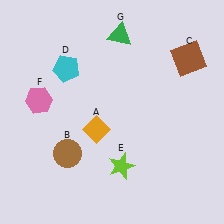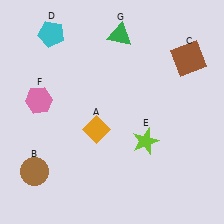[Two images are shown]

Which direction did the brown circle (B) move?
The brown circle (B) moved left.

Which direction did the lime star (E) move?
The lime star (E) moved up.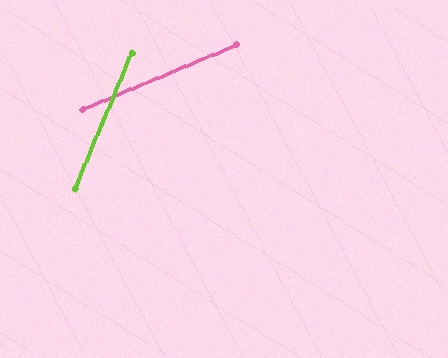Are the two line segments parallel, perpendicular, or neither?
Neither parallel nor perpendicular — they differ by about 44°.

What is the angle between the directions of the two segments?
Approximately 44 degrees.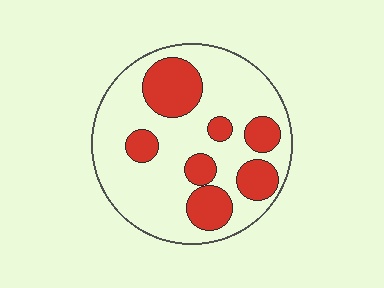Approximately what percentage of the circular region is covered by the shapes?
Approximately 30%.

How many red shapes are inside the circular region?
7.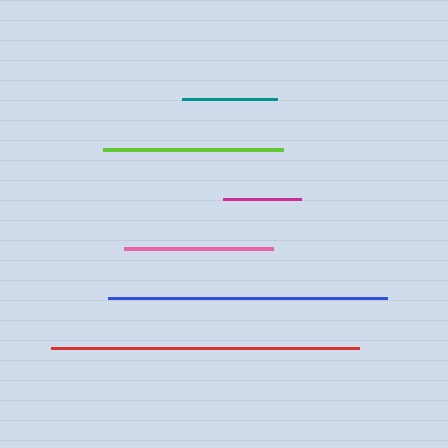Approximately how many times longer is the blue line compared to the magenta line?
The blue line is approximately 3.5 times the length of the magenta line.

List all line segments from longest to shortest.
From longest to shortest: red, blue, lime, pink, teal, magenta.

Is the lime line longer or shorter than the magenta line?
The lime line is longer than the magenta line.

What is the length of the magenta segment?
The magenta segment is approximately 79 pixels long.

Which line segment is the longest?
The red line is the longest at approximately 308 pixels.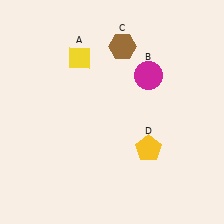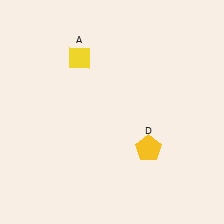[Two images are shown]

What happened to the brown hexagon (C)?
The brown hexagon (C) was removed in Image 2. It was in the top-right area of Image 1.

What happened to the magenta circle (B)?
The magenta circle (B) was removed in Image 2. It was in the top-right area of Image 1.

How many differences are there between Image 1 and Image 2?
There are 2 differences between the two images.